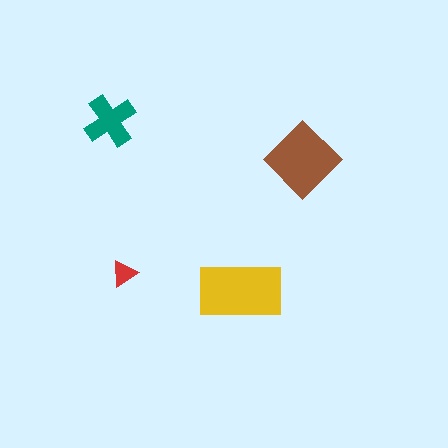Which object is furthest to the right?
The brown diamond is rightmost.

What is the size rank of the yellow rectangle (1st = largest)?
1st.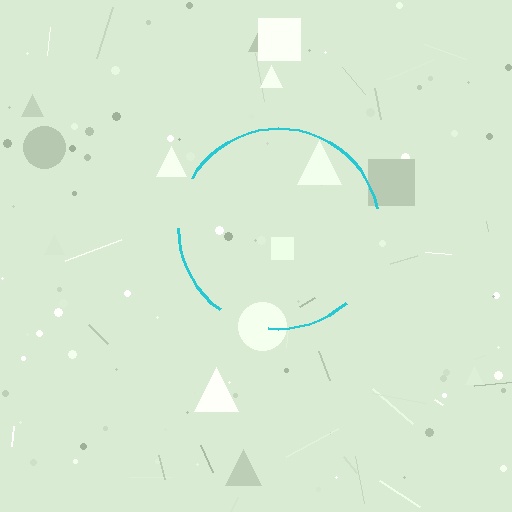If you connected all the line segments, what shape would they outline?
They would outline a circle.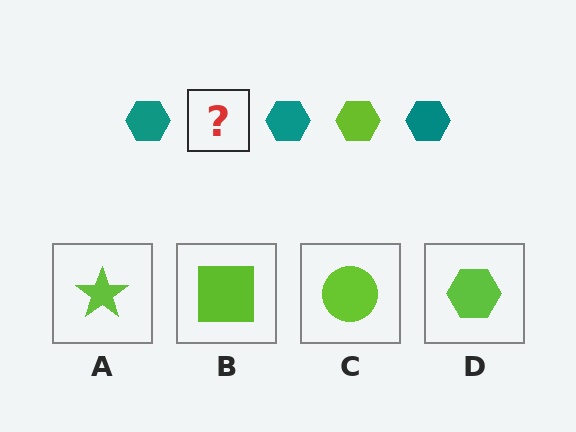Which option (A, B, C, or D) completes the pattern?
D.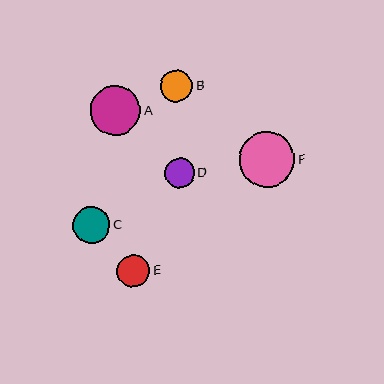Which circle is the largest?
Circle F is the largest with a size of approximately 56 pixels.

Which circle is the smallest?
Circle D is the smallest with a size of approximately 30 pixels.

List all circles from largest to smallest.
From largest to smallest: F, A, C, E, B, D.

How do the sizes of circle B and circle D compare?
Circle B and circle D are approximately the same size.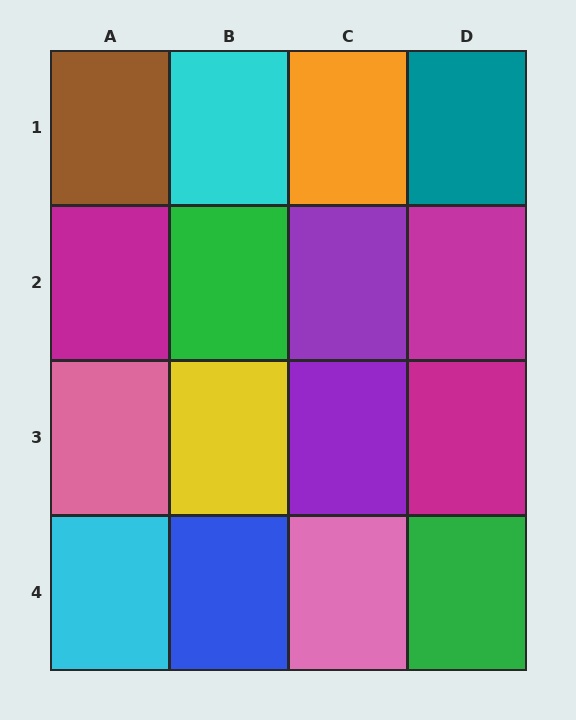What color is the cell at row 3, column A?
Pink.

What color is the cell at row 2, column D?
Magenta.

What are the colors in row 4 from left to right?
Cyan, blue, pink, green.